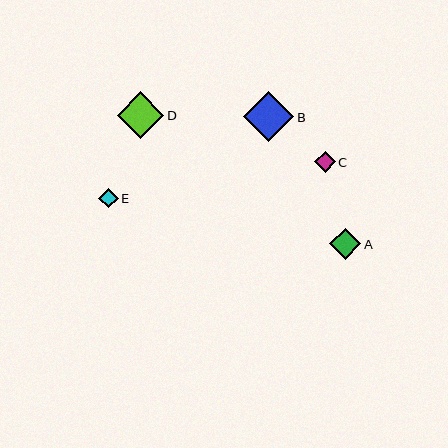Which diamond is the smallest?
Diamond E is the smallest with a size of approximately 19 pixels.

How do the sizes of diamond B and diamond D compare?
Diamond B and diamond D are approximately the same size.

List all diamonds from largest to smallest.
From largest to smallest: B, D, A, C, E.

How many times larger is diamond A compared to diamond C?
Diamond A is approximately 1.5 times the size of diamond C.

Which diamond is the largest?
Diamond B is the largest with a size of approximately 50 pixels.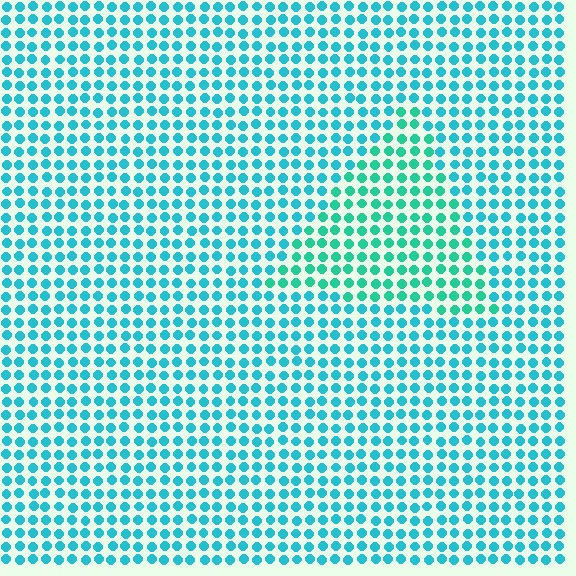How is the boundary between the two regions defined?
The boundary is defined purely by a slight shift in hue (about 24 degrees). Spacing, size, and orientation are identical on both sides.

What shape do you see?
I see a triangle.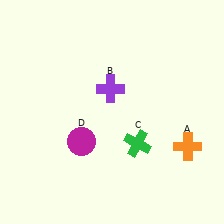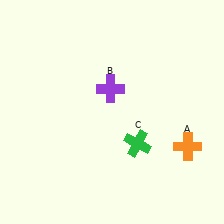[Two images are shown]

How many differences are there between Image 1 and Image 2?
There is 1 difference between the two images.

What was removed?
The magenta circle (D) was removed in Image 2.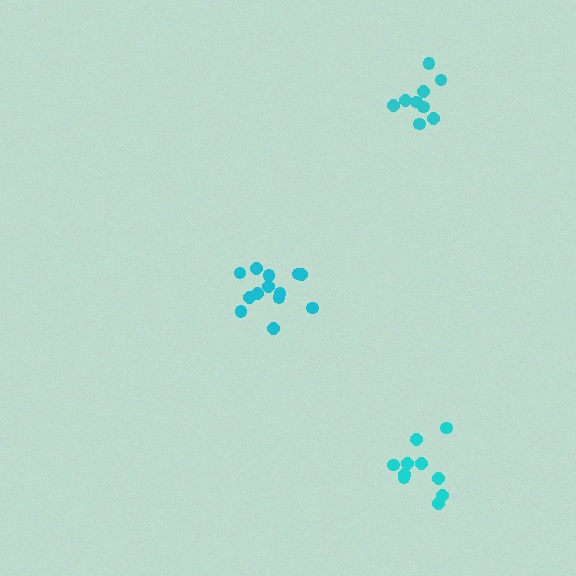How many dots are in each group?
Group 1: 13 dots, Group 2: 10 dots, Group 3: 9 dots (32 total).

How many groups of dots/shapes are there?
There are 3 groups.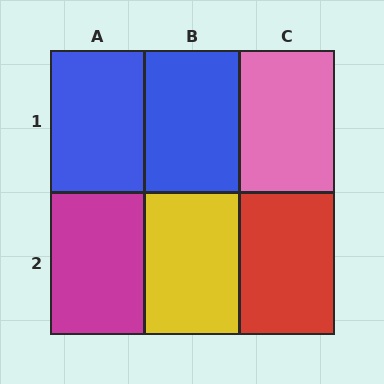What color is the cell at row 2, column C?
Red.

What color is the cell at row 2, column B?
Yellow.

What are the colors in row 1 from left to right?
Blue, blue, pink.